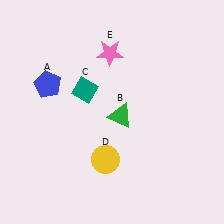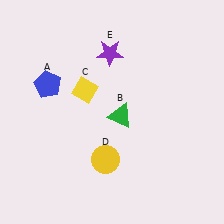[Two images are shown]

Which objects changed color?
C changed from teal to yellow. E changed from pink to purple.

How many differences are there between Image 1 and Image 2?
There are 2 differences between the two images.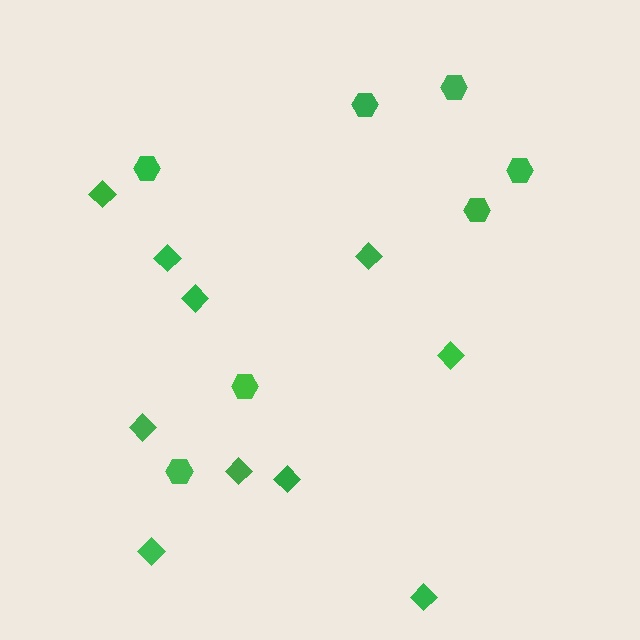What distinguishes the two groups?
There are 2 groups: one group of diamonds (10) and one group of hexagons (7).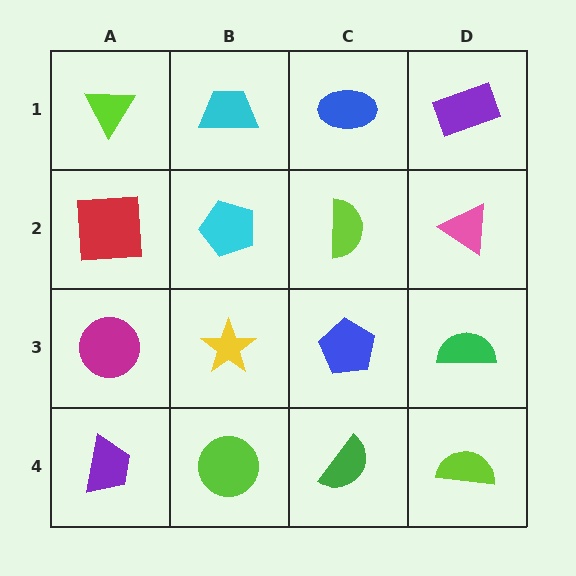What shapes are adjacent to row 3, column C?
A lime semicircle (row 2, column C), a green semicircle (row 4, column C), a yellow star (row 3, column B), a green semicircle (row 3, column D).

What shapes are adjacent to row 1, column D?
A pink triangle (row 2, column D), a blue ellipse (row 1, column C).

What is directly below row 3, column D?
A lime semicircle.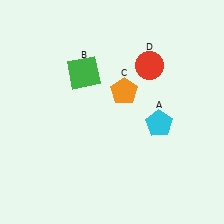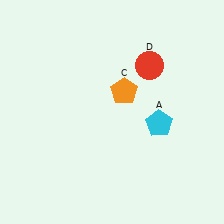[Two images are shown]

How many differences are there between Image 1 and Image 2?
There is 1 difference between the two images.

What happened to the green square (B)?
The green square (B) was removed in Image 2. It was in the top-left area of Image 1.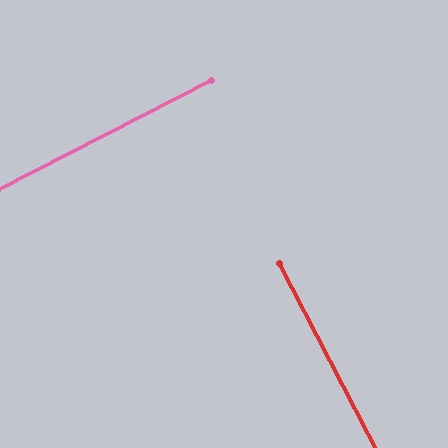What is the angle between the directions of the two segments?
Approximately 89 degrees.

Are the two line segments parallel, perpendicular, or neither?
Perpendicular — they meet at approximately 89°.